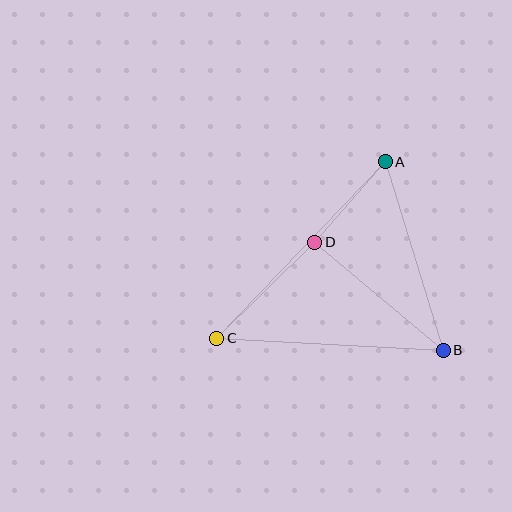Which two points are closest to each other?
Points A and D are closest to each other.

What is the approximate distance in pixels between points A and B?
The distance between A and B is approximately 197 pixels.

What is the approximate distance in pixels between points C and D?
The distance between C and D is approximately 137 pixels.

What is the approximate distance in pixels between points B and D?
The distance between B and D is approximately 168 pixels.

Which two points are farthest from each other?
Points A and C are farthest from each other.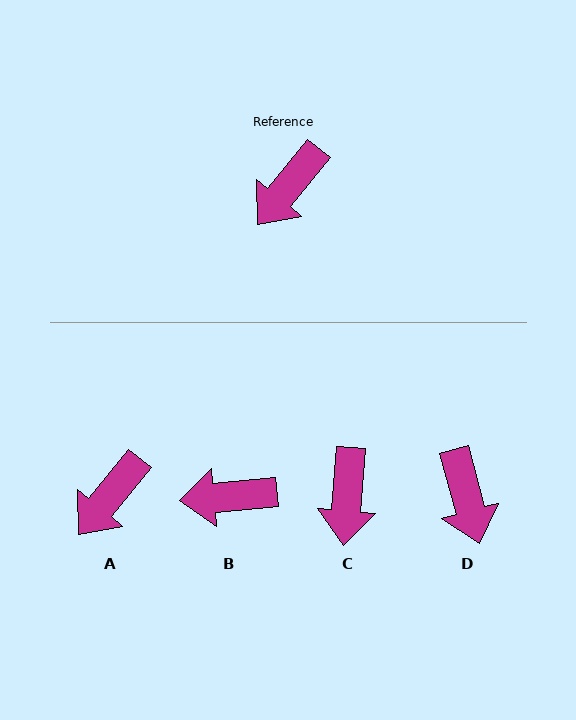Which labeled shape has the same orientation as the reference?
A.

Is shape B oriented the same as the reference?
No, it is off by about 46 degrees.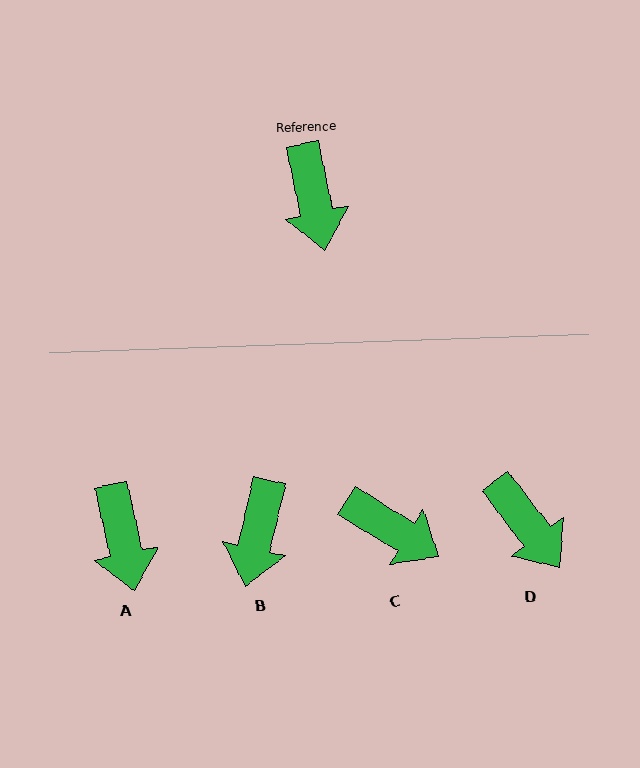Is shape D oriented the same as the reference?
No, it is off by about 25 degrees.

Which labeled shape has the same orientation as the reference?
A.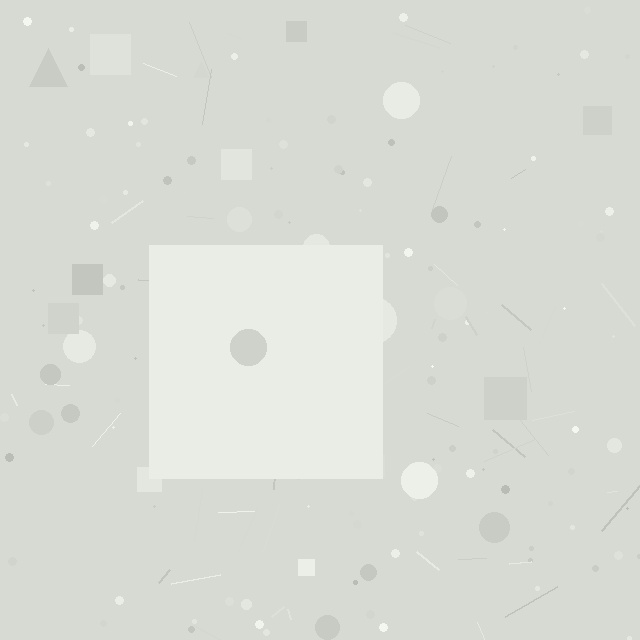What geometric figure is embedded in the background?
A square is embedded in the background.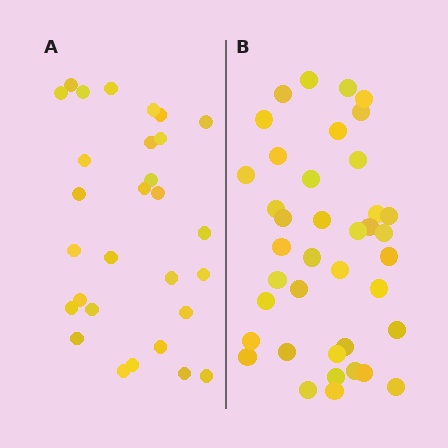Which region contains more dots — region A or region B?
Region B (the right region) has more dots.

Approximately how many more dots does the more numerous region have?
Region B has roughly 10 or so more dots than region A.